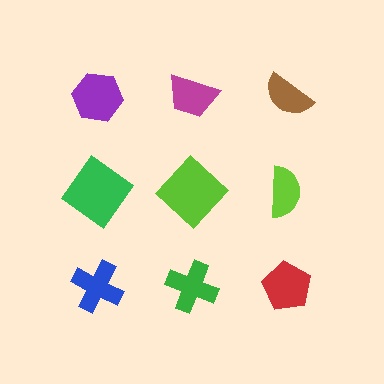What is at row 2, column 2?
A lime diamond.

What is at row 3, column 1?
A blue cross.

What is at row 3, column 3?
A red pentagon.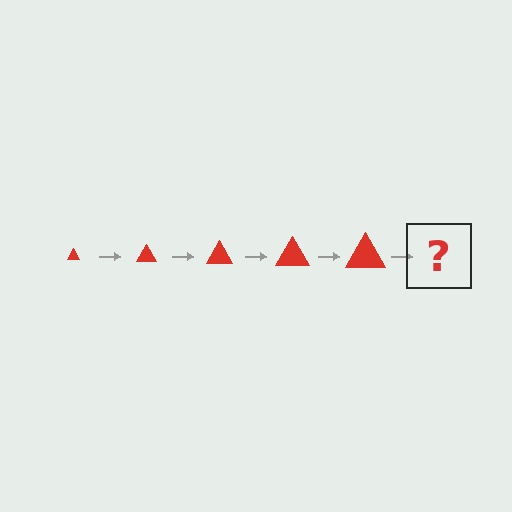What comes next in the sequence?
The next element should be a red triangle, larger than the previous one.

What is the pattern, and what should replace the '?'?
The pattern is that the triangle gets progressively larger each step. The '?' should be a red triangle, larger than the previous one.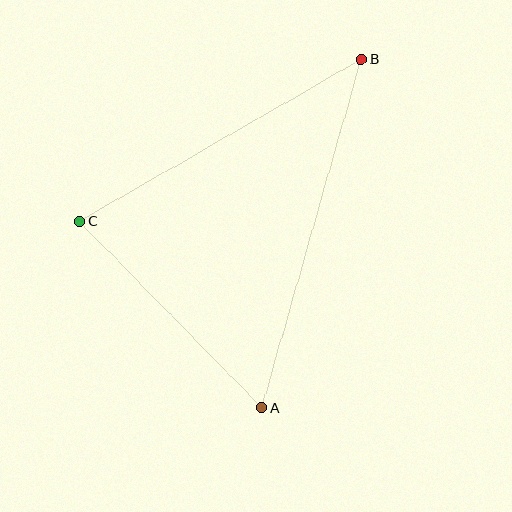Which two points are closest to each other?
Points A and C are closest to each other.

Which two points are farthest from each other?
Points A and B are farthest from each other.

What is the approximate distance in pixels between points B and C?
The distance between B and C is approximately 325 pixels.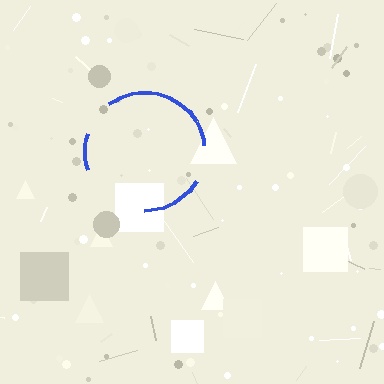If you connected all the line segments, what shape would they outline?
They would outline a circle.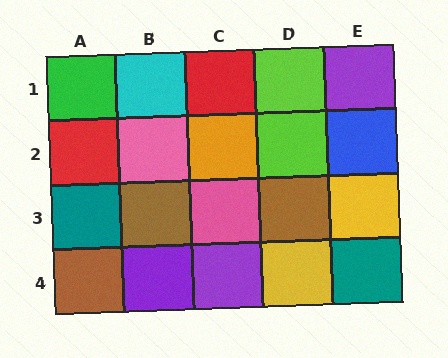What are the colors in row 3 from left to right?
Teal, brown, pink, brown, yellow.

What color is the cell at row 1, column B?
Cyan.